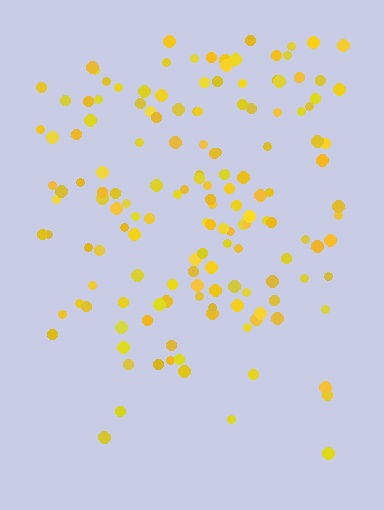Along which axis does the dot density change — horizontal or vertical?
Vertical.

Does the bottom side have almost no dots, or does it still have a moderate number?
Still a moderate number, just noticeably fewer than the top.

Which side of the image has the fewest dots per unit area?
The bottom.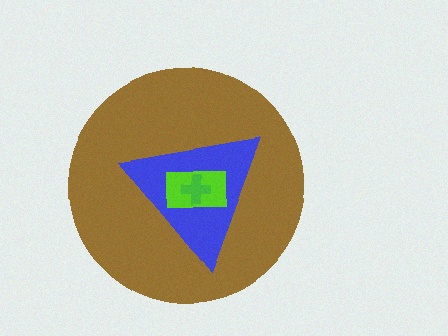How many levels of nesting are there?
4.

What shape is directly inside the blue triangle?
The lime rectangle.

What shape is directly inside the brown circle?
The blue triangle.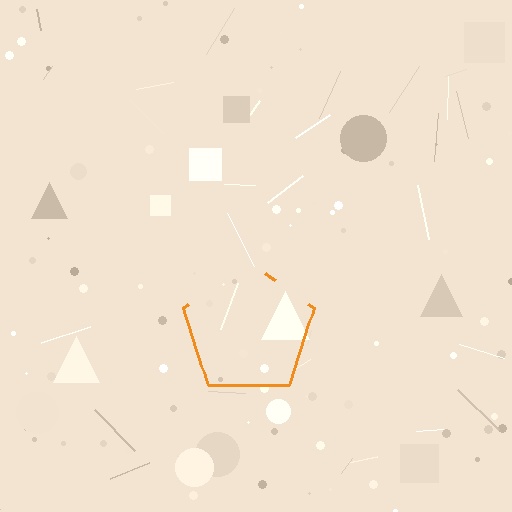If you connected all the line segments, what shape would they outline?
They would outline a pentagon.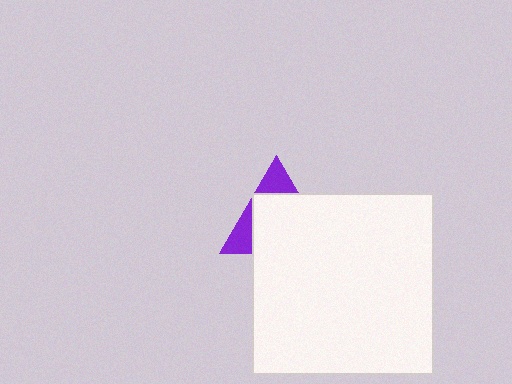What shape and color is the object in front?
The object in front is a white square.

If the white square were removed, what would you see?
You would see the complete purple triangle.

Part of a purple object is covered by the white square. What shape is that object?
It is a triangle.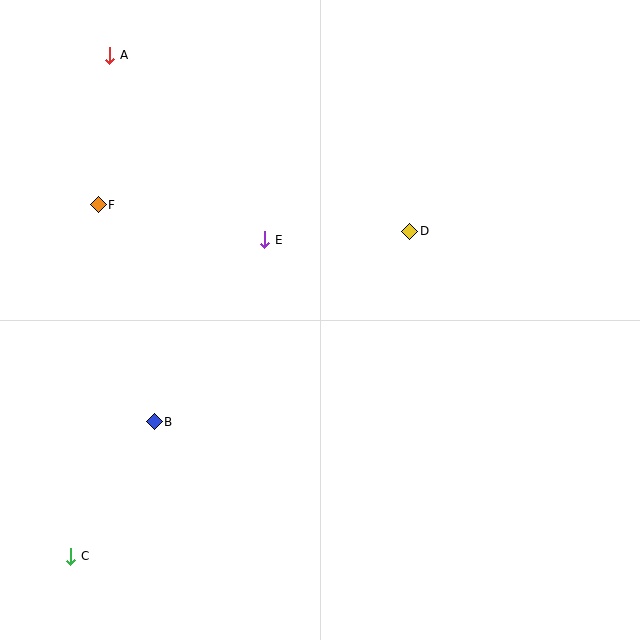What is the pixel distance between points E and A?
The distance between E and A is 241 pixels.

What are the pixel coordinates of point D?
Point D is at (410, 231).